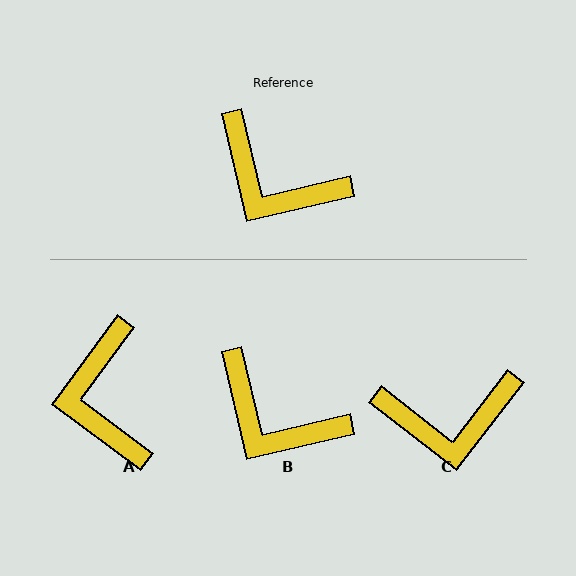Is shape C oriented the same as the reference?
No, it is off by about 39 degrees.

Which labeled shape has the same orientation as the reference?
B.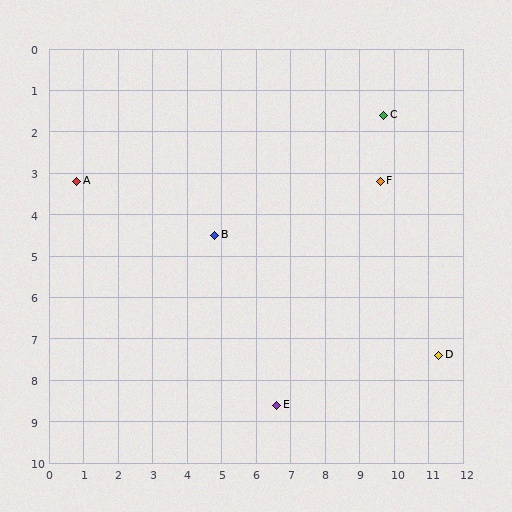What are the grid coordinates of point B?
Point B is at approximately (4.8, 4.5).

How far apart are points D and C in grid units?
Points D and C are about 6.0 grid units apart.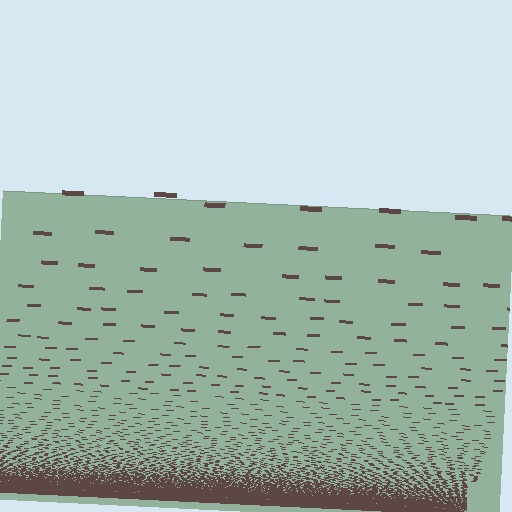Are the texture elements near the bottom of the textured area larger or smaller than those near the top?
Smaller. The gradient is inverted — elements near the bottom are smaller and denser.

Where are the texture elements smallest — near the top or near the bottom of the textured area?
Near the bottom.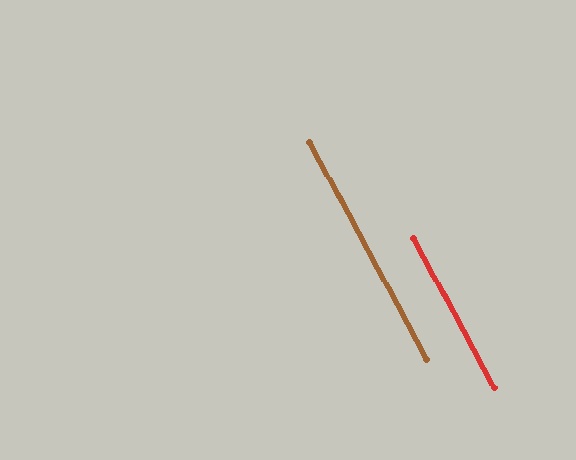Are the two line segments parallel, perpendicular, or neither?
Parallel — their directions differ by only 0.1°.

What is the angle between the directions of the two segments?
Approximately 0 degrees.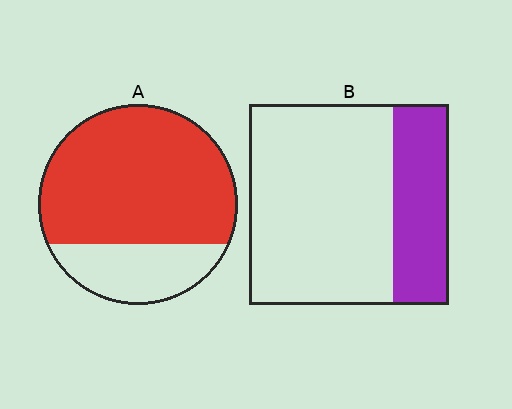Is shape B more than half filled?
No.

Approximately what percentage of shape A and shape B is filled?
A is approximately 75% and B is approximately 30%.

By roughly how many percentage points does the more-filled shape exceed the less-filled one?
By roughly 45 percentage points (A over B).